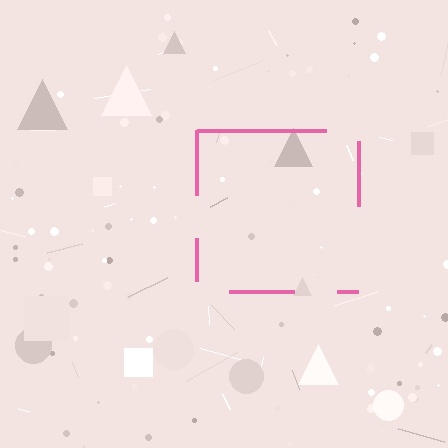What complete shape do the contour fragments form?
The contour fragments form a square.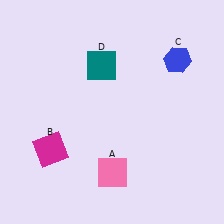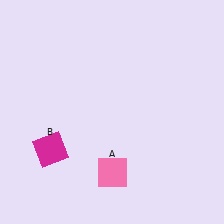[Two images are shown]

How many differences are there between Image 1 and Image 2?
There are 2 differences between the two images.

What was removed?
The teal square (D), the blue hexagon (C) were removed in Image 2.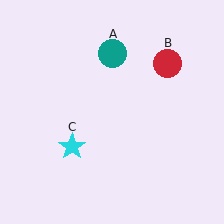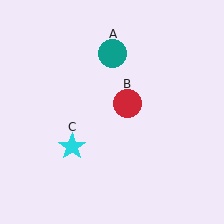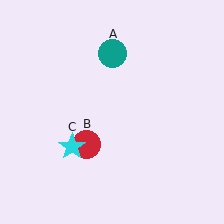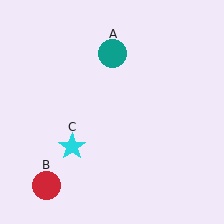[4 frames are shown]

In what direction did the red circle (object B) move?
The red circle (object B) moved down and to the left.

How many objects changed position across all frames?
1 object changed position: red circle (object B).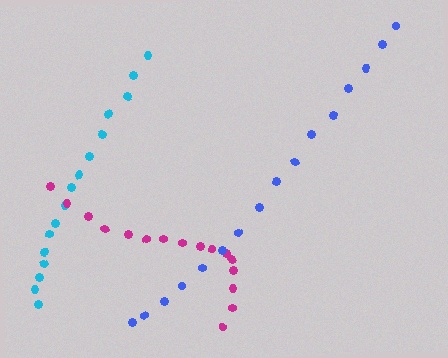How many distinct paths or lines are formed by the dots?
There are 3 distinct paths.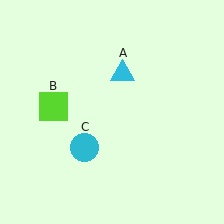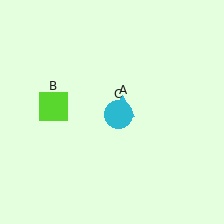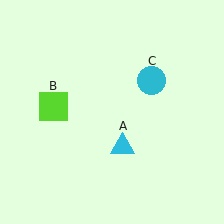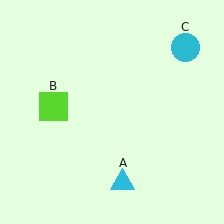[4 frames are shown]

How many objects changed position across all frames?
2 objects changed position: cyan triangle (object A), cyan circle (object C).